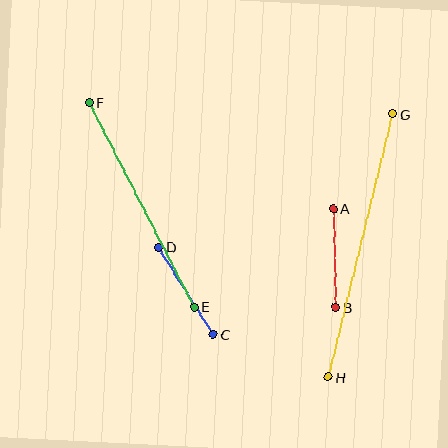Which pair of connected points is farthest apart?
Points G and H are farthest apart.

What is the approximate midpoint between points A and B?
The midpoint is at approximately (335, 258) pixels.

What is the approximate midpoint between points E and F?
The midpoint is at approximately (142, 205) pixels.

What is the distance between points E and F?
The distance is approximately 230 pixels.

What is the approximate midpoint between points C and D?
The midpoint is at approximately (186, 291) pixels.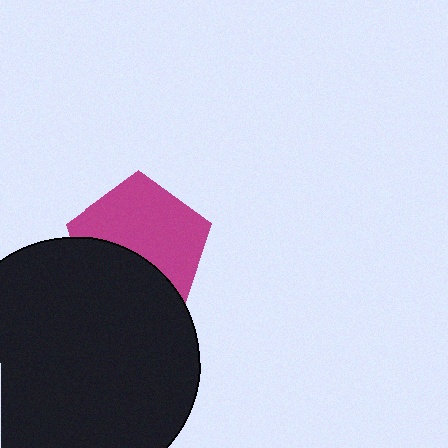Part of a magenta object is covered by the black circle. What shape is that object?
It is a pentagon.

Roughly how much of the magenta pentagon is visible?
About half of it is visible (roughly 61%).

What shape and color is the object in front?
The object in front is a black circle.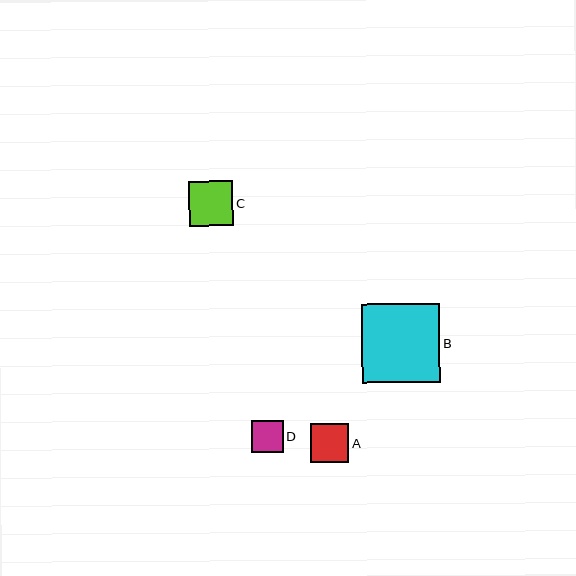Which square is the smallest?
Square D is the smallest with a size of approximately 32 pixels.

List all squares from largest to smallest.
From largest to smallest: B, C, A, D.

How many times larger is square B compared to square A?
Square B is approximately 2.0 times the size of square A.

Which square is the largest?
Square B is the largest with a size of approximately 79 pixels.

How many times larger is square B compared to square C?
Square B is approximately 1.8 times the size of square C.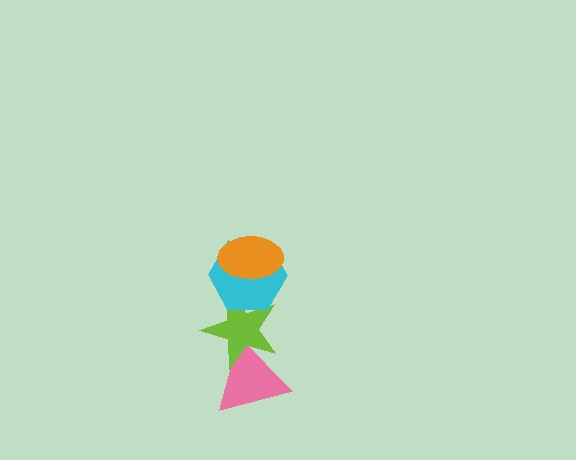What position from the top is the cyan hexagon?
The cyan hexagon is 2nd from the top.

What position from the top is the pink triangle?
The pink triangle is 4th from the top.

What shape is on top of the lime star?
The cyan hexagon is on top of the lime star.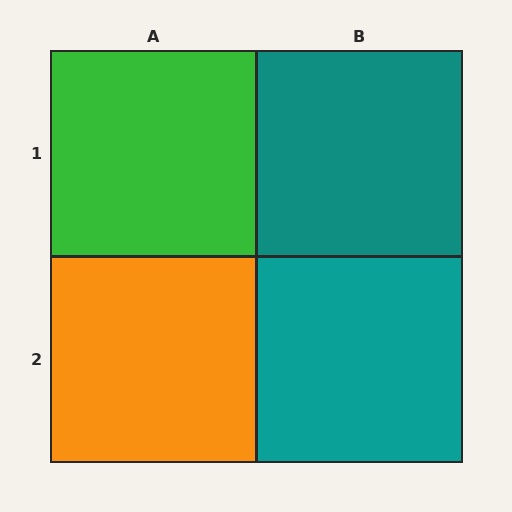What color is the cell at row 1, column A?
Green.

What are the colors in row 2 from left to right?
Orange, teal.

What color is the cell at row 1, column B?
Teal.